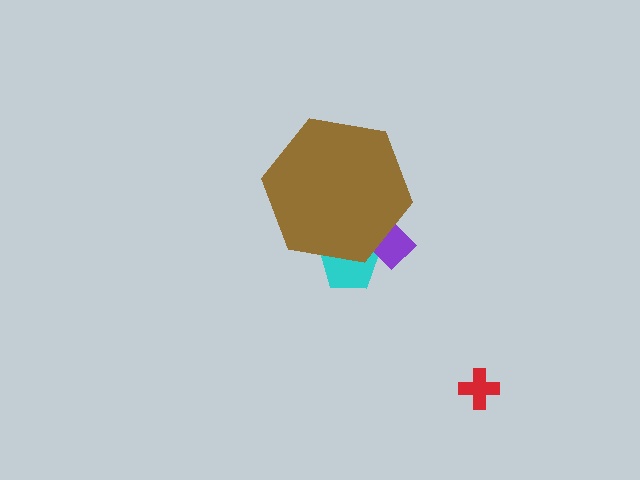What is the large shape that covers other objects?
A brown hexagon.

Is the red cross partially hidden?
No, the red cross is fully visible.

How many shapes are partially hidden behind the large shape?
2 shapes are partially hidden.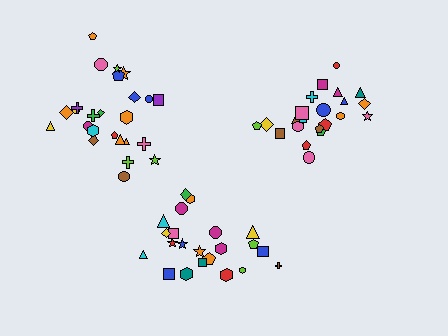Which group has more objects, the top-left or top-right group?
The top-left group.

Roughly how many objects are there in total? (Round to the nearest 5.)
Roughly 70 objects in total.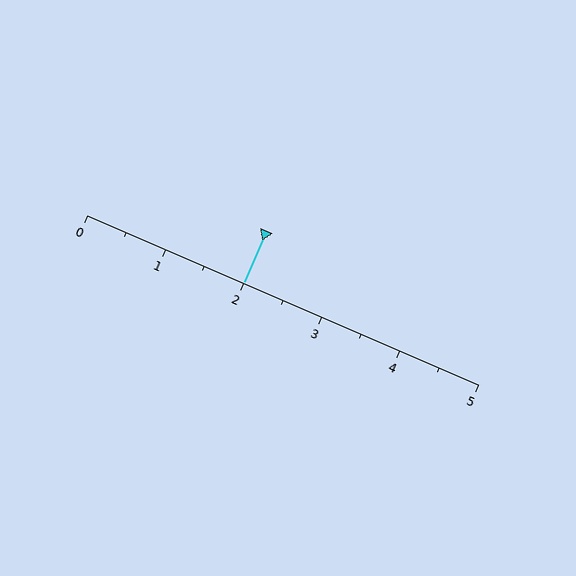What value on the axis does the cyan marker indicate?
The marker indicates approximately 2.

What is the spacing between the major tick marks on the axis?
The major ticks are spaced 1 apart.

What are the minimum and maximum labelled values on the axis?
The axis runs from 0 to 5.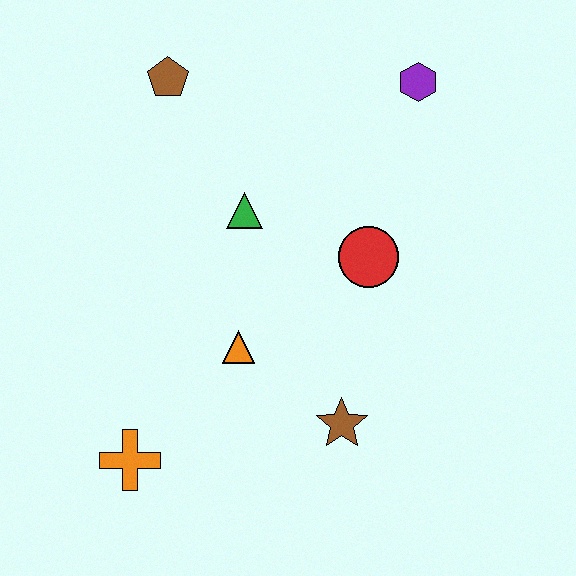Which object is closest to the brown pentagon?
The green triangle is closest to the brown pentagon.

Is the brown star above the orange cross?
Yes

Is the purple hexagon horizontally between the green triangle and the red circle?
No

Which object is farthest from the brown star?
The brown pentagon is farthest from the brown star.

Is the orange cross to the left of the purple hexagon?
Yes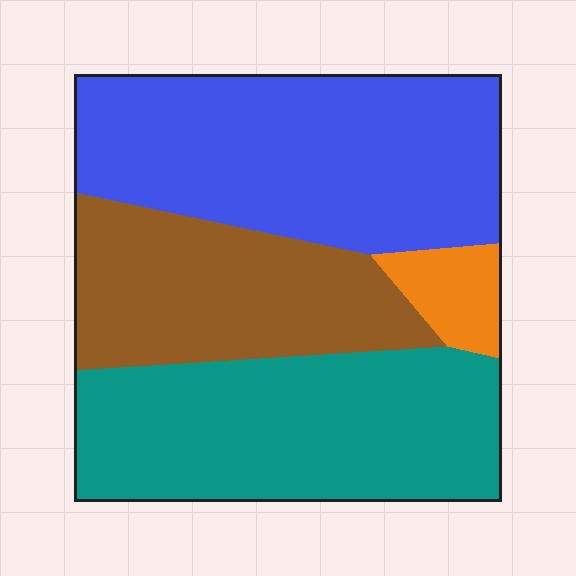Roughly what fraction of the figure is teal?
Teal takes up about one third (1/3) of the figure.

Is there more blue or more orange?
Blue.